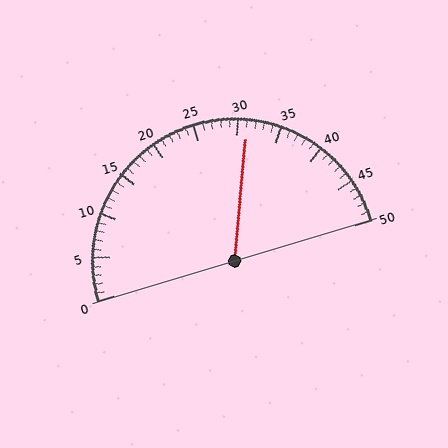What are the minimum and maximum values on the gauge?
The gauge ranges from 0 to 50.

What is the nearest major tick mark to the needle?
The nearest major tick mark is 30.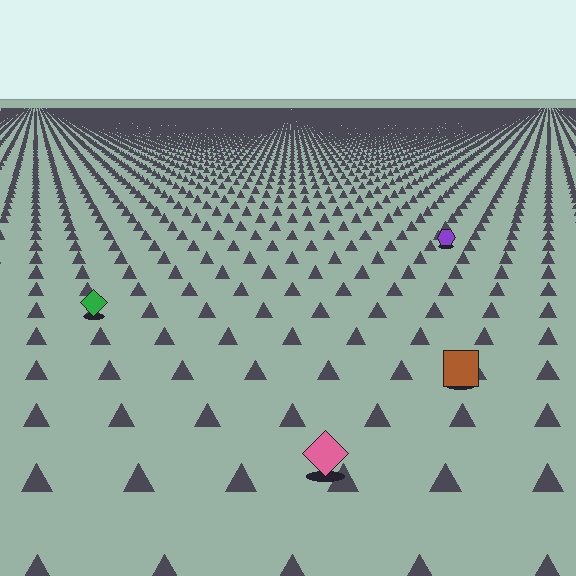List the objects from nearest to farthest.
From nearest to farthest: the pink diamond, the brown square, the green diamond, the purple hexagon.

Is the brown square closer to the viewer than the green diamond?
Yes. The brown square is closer — you can tell from the texture gradient: the ground texture is coarser near it.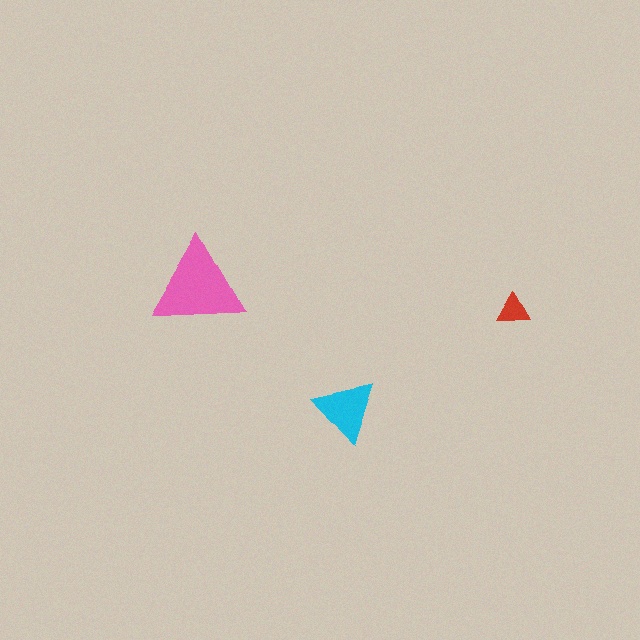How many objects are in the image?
There are 3 objects in the image.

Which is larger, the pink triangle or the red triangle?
The pink one.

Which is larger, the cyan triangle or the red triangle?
The cyan one.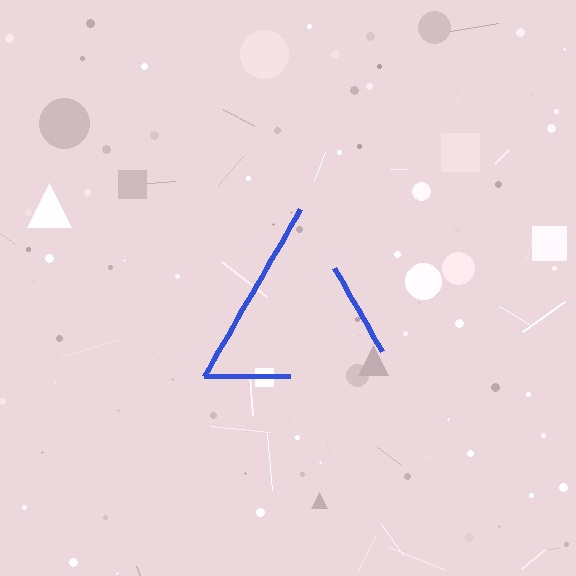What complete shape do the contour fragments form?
The contour fragments form a triangle.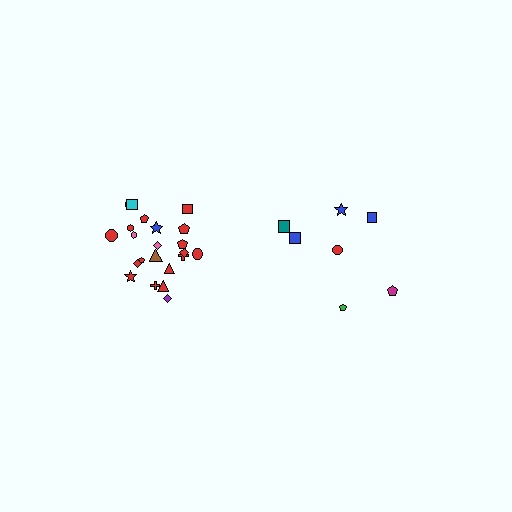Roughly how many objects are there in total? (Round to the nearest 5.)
Roughly 30 objects in total.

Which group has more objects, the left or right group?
The left group.